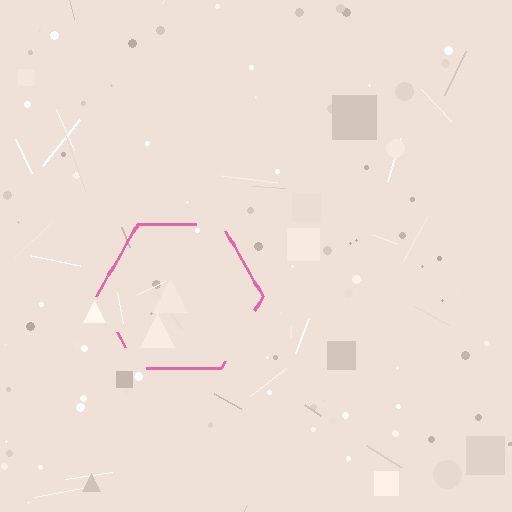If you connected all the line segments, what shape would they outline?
They would outline a hexagon.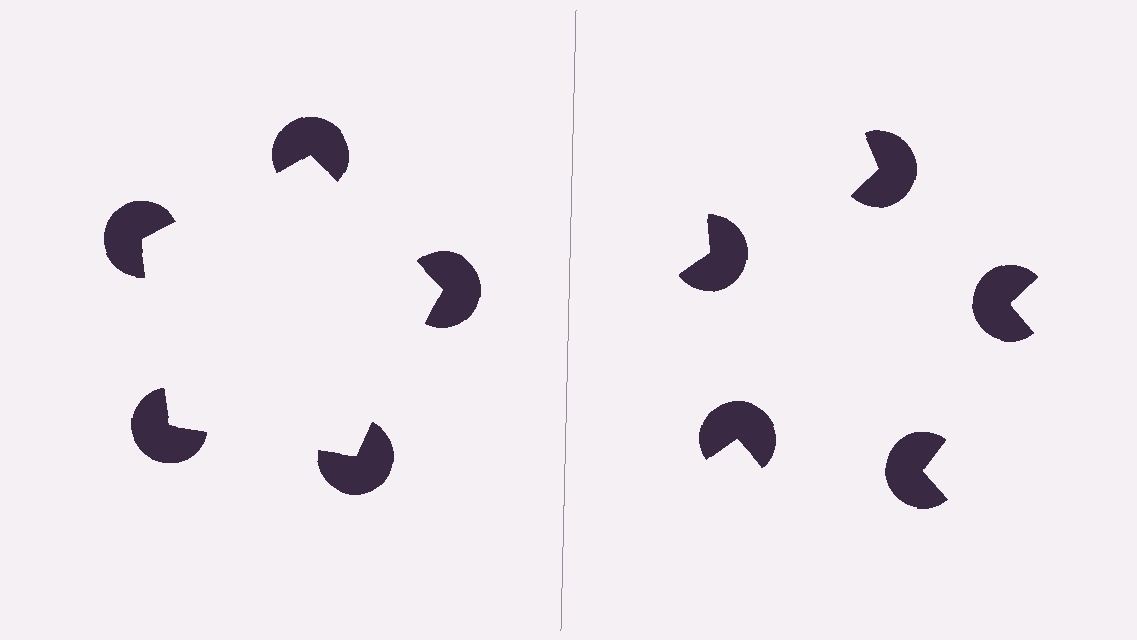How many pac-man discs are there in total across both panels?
10 — 5 on each side.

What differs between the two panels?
The pac-man discs are positioned identically on both sides; only the wedge orientations differ. On the left they align to a pentagon; on the right they are misaligned.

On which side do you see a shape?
An illusory pentagon appears on the left side. On the right side the wedge cuts are rotated, so no coherent shape forms.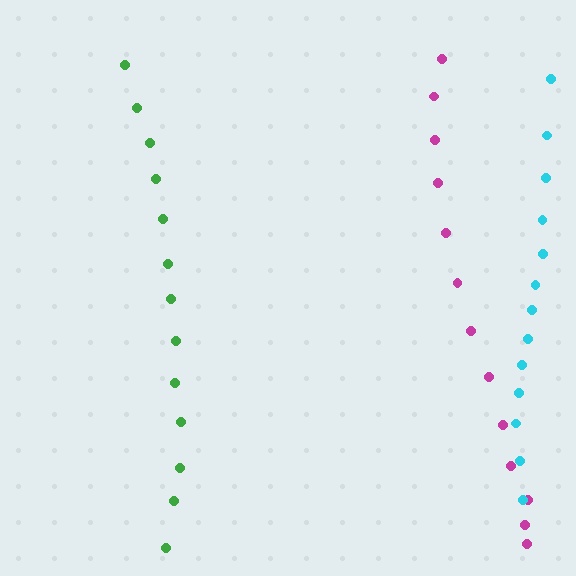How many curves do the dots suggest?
There are 3 distinct paths.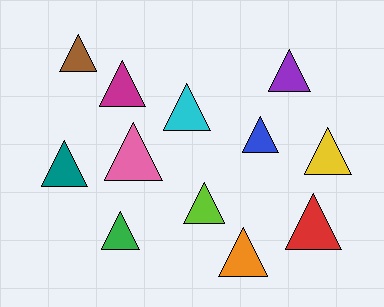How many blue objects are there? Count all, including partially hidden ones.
There is 1 blue object.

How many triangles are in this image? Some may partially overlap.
There are 12 triangles.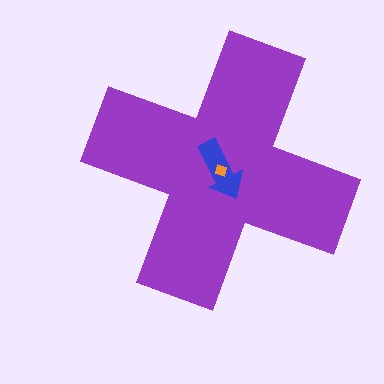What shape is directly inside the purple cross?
The blue arrow.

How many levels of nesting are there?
3.